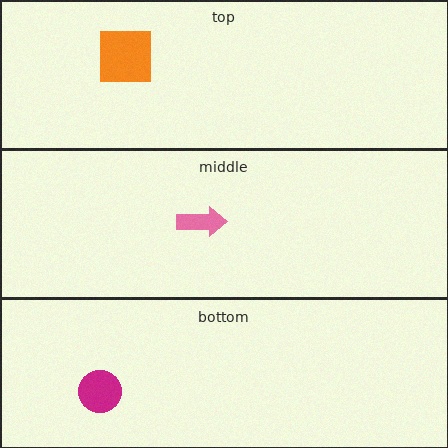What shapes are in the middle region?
The pink arrow.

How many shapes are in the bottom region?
1.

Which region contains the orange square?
The top region.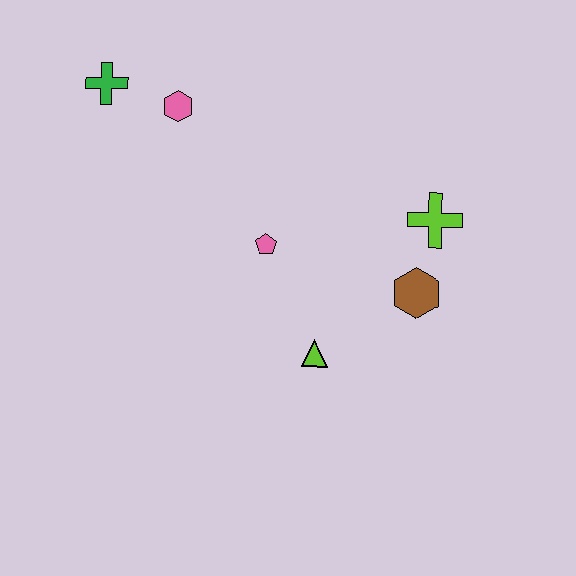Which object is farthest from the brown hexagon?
The green cross is farthest from the brown hexagon.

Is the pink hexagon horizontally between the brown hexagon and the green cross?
Yes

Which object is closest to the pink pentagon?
The lime triangle is closest to the pink pentagon.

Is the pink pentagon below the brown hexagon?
No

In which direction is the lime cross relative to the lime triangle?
The lime cross is above the lime triangle.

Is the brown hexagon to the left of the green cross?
No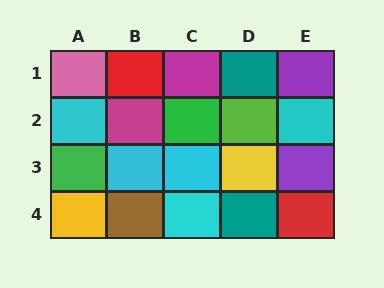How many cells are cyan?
5 cells are cyan.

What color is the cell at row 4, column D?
Teal.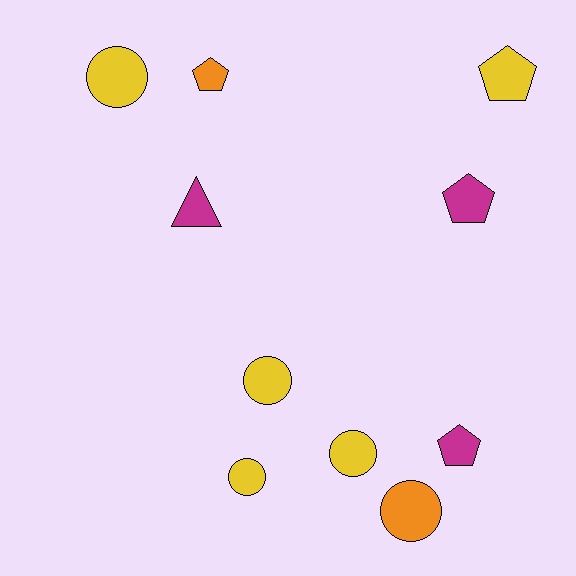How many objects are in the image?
There are 10 objects.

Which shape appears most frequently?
Circle, with 5 objects.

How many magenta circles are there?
There are no magenta circles.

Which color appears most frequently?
Yellow, with 5 objects.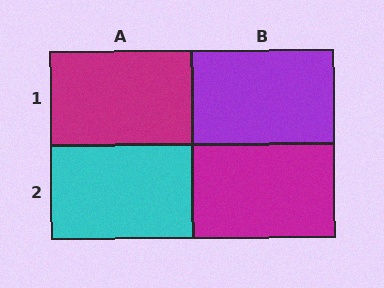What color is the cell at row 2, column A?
Cyan.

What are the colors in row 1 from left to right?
Magenta, purple.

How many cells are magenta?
2 cells are magenta.